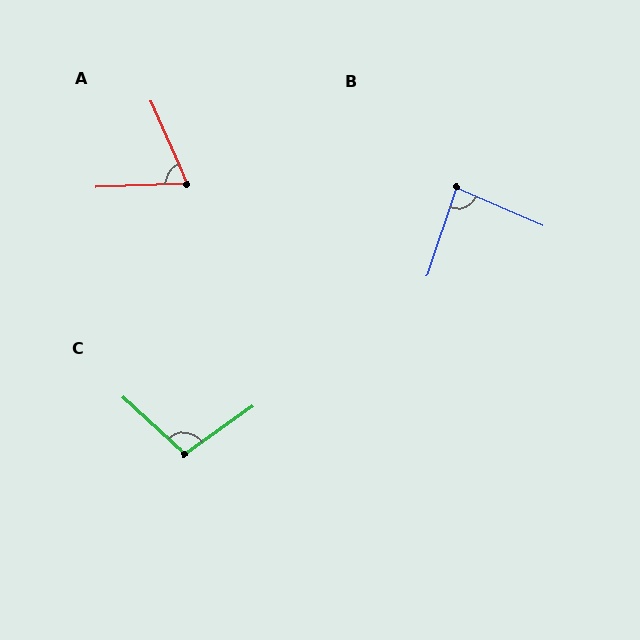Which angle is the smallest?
A, at approximately 68 degrees.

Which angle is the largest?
C, at approximately 102 degrees.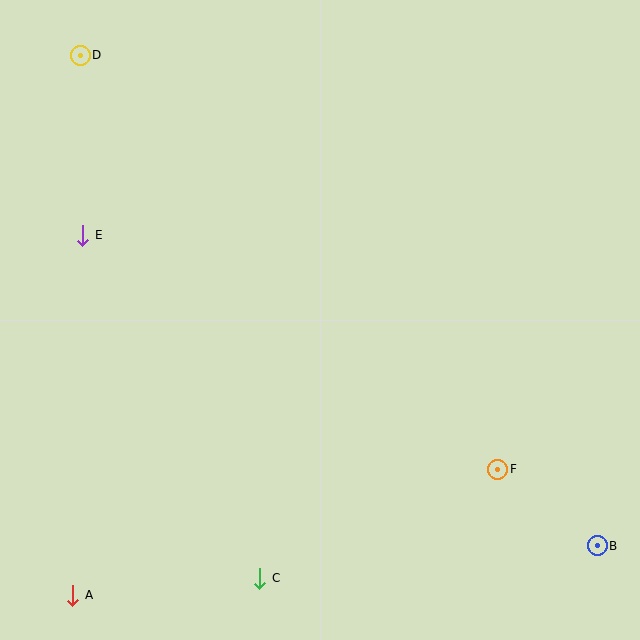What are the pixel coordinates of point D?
Point D is at (80, 55).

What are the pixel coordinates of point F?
Point F is at (498, 469).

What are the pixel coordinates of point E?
Point E is at (83, 235).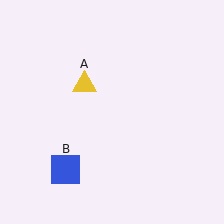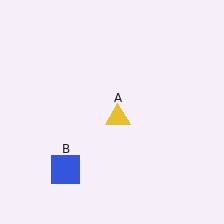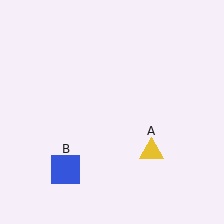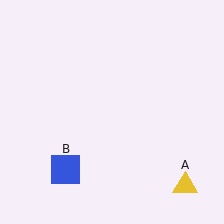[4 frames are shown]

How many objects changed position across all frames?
1 object changed position: yellow triangle (object A).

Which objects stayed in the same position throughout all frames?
Blue square (object B) remained stationary.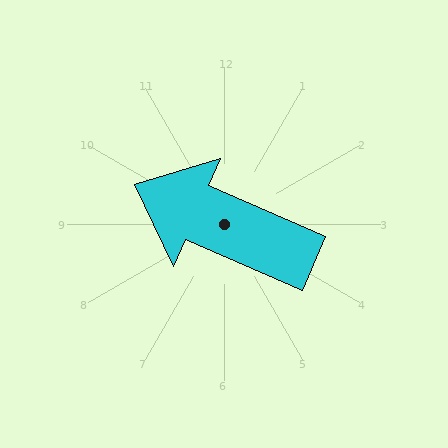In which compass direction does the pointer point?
Northwest.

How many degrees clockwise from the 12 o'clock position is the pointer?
Approximately 294 degrees.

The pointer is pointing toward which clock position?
Roughly 10 o'clock.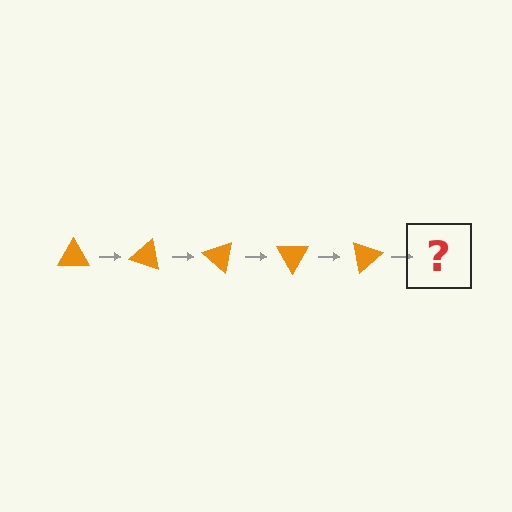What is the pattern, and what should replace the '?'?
The pattern is that the triangle rotates 20 degrees each step. The '?' should be an orange triangle rotated 100 degrees.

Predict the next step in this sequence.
The next step is an orange triangle rotated 100 degrees.